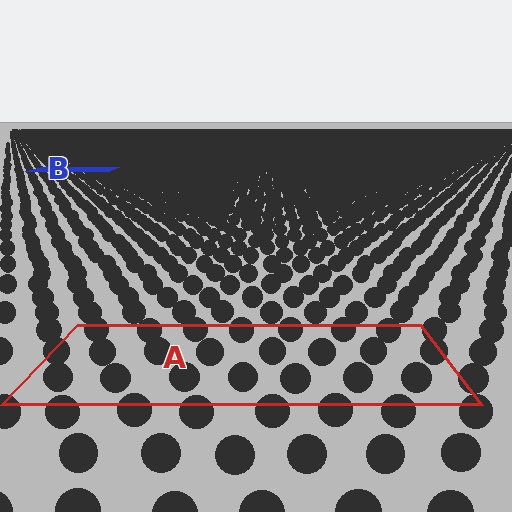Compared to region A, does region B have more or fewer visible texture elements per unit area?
Region B has more texture elements per unit area — they are packed more densely because it is farther away.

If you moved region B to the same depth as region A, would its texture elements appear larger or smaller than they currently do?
They would appear larger. At a closer depth, the same texture elements are projected at a bigger on-screen size.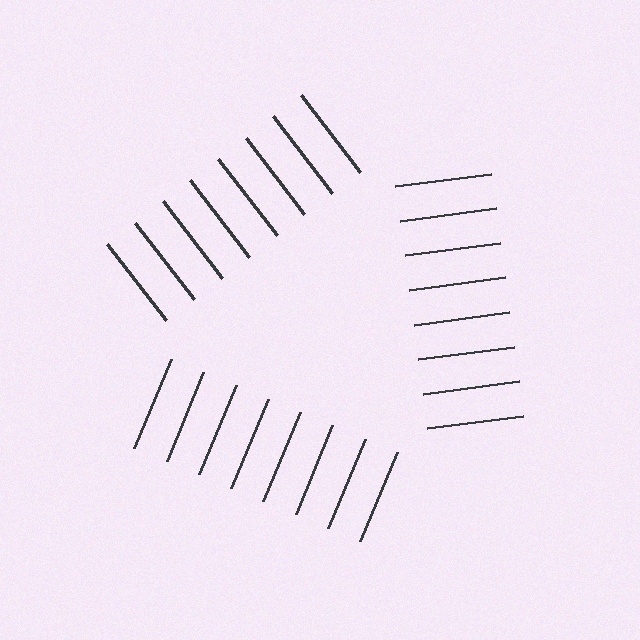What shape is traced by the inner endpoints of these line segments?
An illusory triangle — the line segments terminate on its edges but no continuous stroke is drawn.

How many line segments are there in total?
24 — 8 along each of the 3 edges.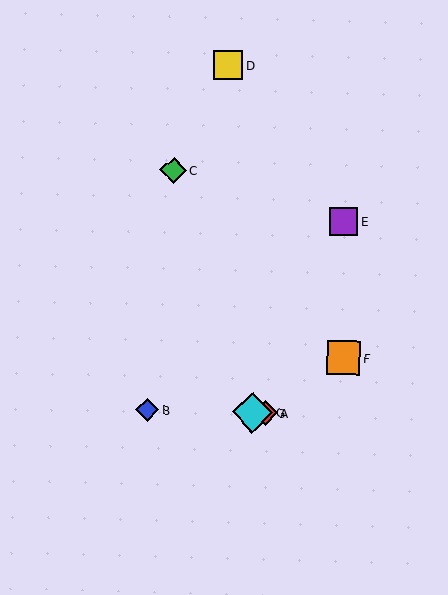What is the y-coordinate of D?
Object D is at y≈65.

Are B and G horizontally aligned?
Yes, both are at y≈410.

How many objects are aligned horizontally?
3 objects (A, B, G) are aligned horizontally.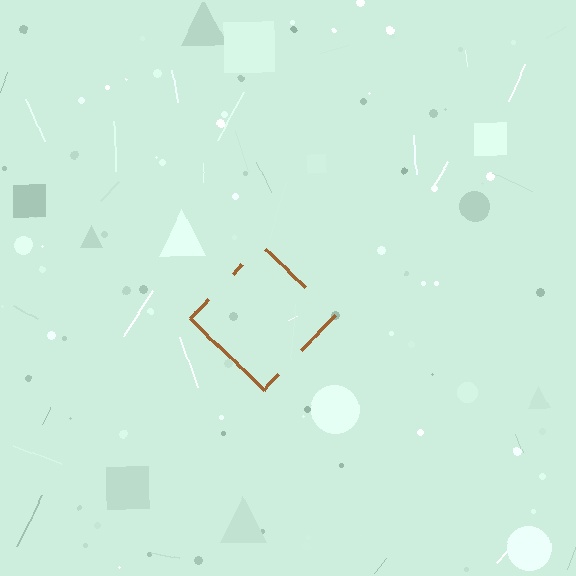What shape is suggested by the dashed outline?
The dashed outline suggests a diamond.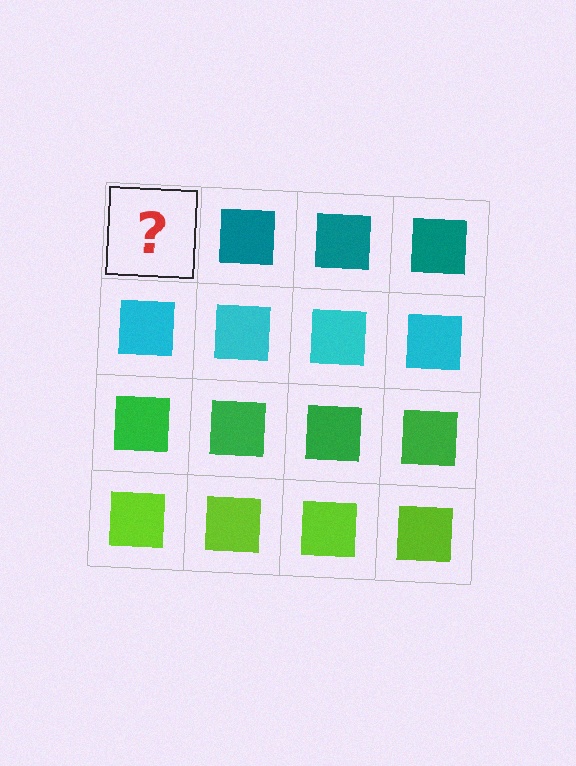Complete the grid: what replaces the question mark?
The question mark should be replaced with a teal square.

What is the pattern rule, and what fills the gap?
The rule is that each row has a consistent color. The gap should be filled with a teal square.